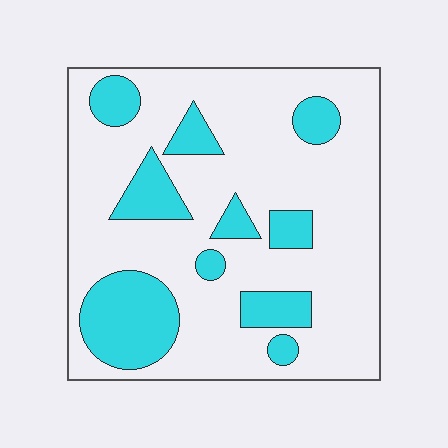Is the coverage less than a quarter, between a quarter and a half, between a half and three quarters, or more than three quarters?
Less than a quarter.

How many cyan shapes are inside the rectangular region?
10.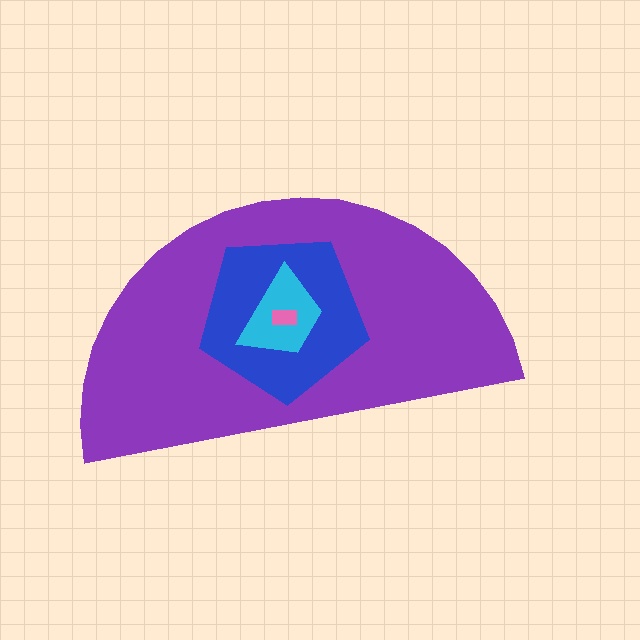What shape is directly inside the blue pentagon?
The cyan trapezoid.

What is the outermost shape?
The purple semicircle.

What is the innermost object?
The pink rectangle.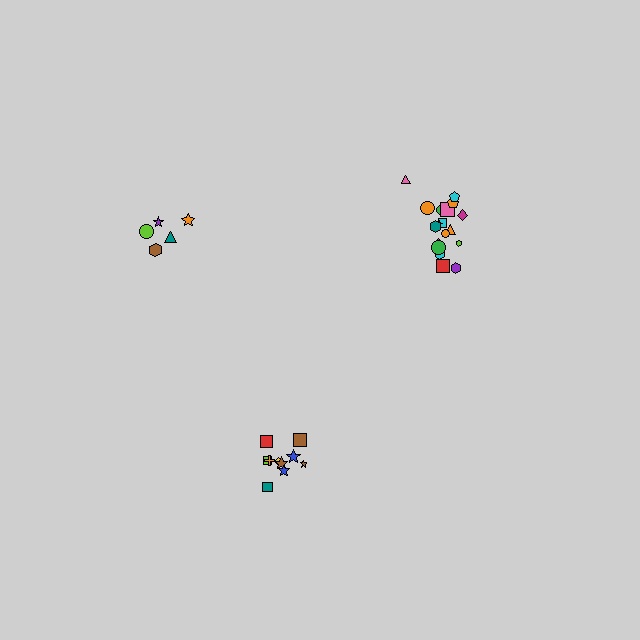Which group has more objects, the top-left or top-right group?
The top-right group.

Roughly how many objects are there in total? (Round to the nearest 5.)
Roughly 35 objects in total.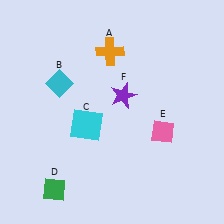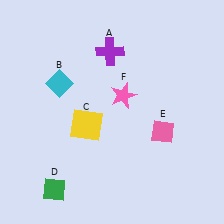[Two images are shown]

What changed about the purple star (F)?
In Image 1, F is purple. In Image 2, it changed to pink.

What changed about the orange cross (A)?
In Image 1, A is orange. In Image 2, it changed to purple.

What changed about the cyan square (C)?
In Image 1, C is cyan. In Image 2, it changed to yellow.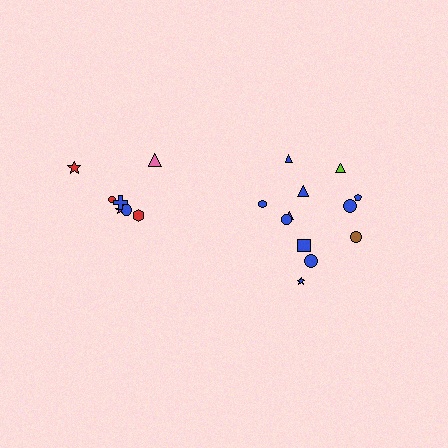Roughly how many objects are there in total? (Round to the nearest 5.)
Roughly 20 objects in total.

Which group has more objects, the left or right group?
The right group.